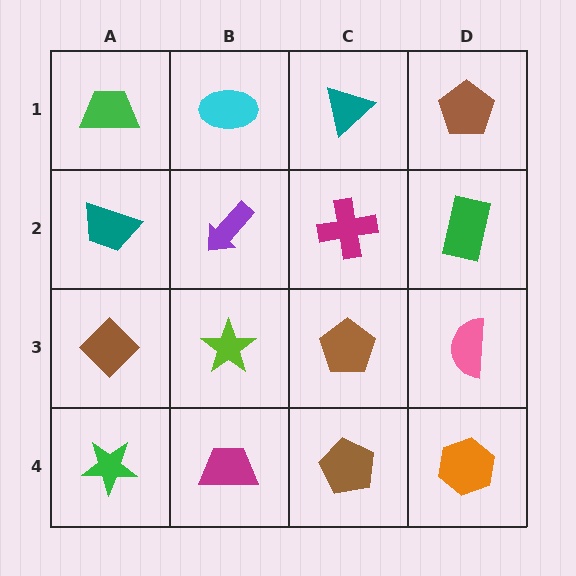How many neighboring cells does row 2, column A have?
3.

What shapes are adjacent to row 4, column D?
A pink semicircle (row 3, column D), a brown pentagon (row 4, column C).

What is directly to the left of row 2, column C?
A purple arrow.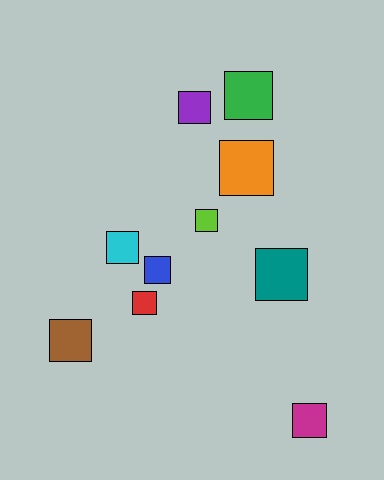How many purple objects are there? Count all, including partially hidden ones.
There is 1 purple object.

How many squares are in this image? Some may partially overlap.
There are 10 squares.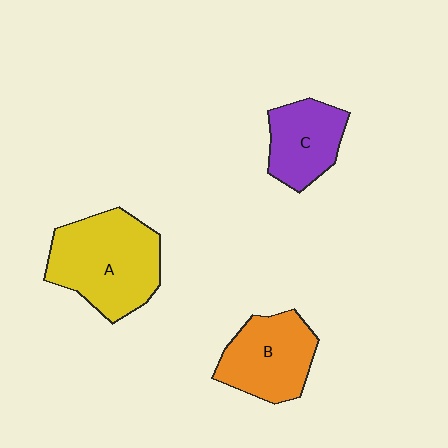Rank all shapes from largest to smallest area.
From largest to smallest: A (yellow), B (orange), C (purple).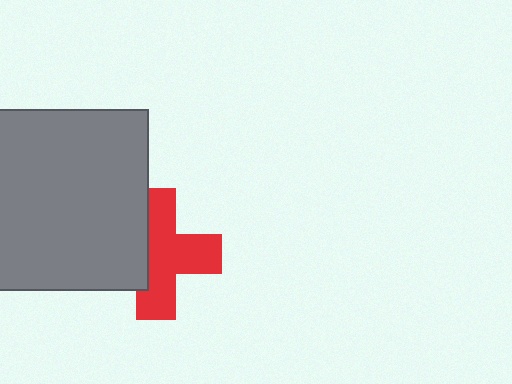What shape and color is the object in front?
The object in front is a gray square.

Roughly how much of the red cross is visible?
About half of it is visible (roughly 63%).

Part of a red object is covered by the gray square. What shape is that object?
It is a cross.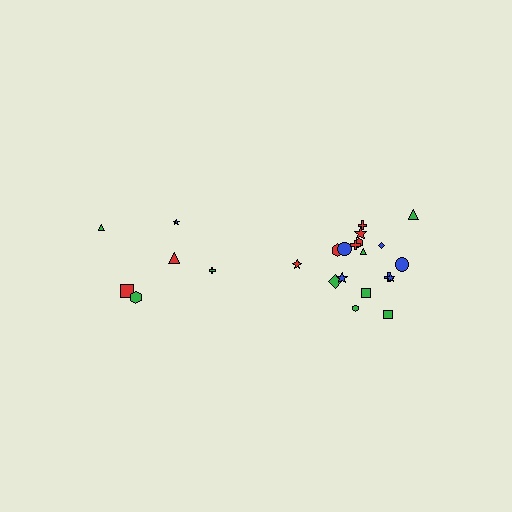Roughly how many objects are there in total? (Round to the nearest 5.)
Roughly 25 objects in total.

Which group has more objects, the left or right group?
The right group.